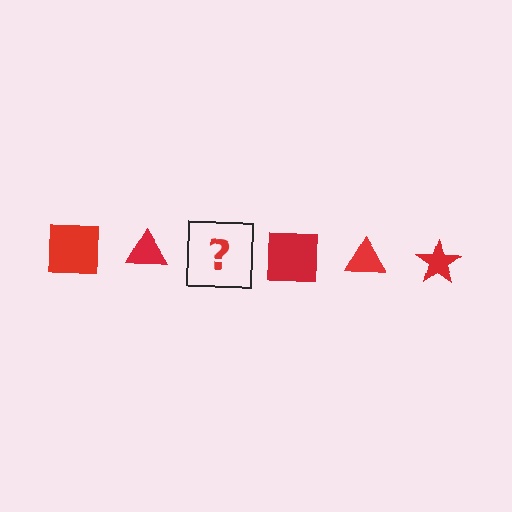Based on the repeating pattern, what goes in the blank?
The blank should be a red star.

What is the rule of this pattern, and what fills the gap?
The rule is that the pattern cycles through square, triangle, star shapes in red. The gap should be filled with a red star.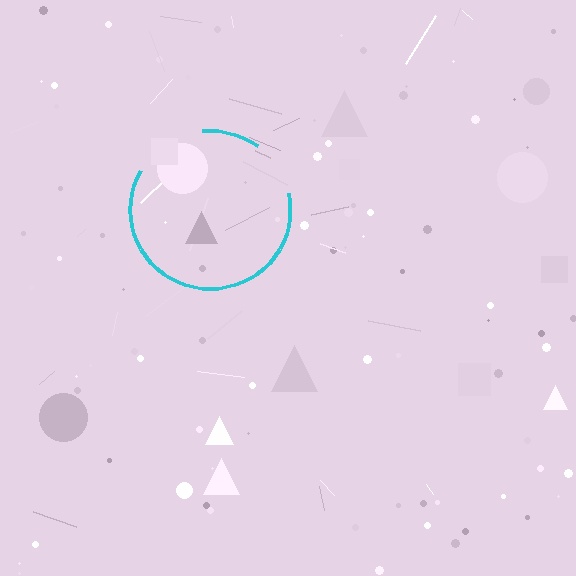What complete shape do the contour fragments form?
The contour fragments form a circle.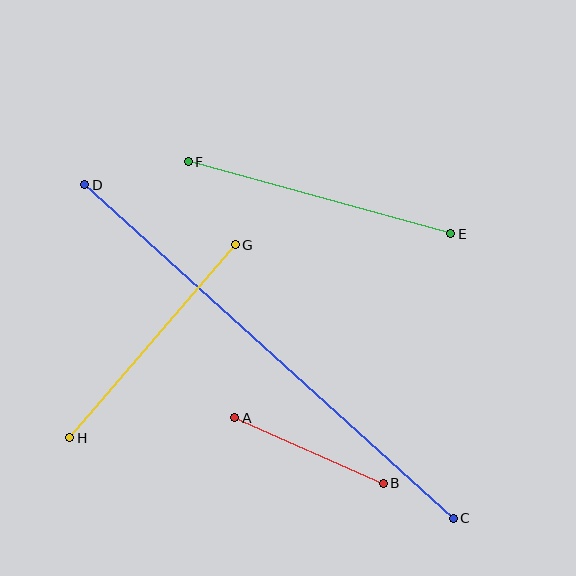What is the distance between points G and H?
The distance is approximately 254 pixels.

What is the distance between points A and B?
The distance is approximately 162 pixels.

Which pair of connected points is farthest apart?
Points C and D are farthest apart.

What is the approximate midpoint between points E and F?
The midpoint is at approximately (319, 198) pixels.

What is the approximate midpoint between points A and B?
The midpoint is at approximately (309, 451) pixels.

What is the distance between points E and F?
The distance is approximately 272 pixels.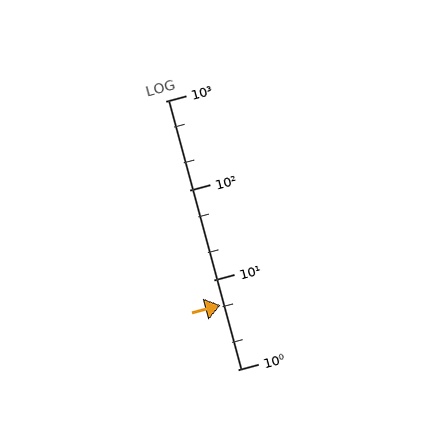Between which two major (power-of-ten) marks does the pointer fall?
The pointer is between 1 and 10.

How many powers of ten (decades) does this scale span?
The scale spans 3 decades, from 1 to 1000.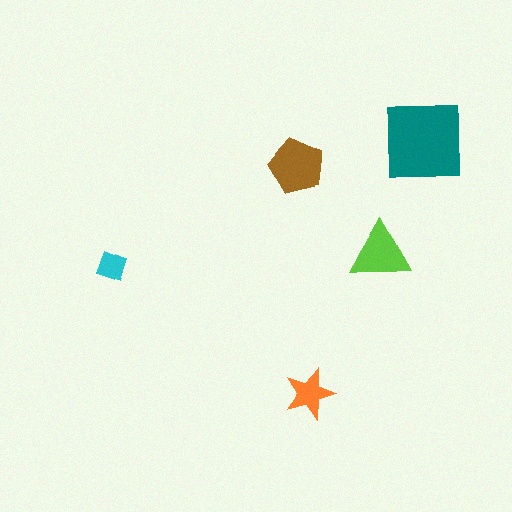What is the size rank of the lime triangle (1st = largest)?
3rd.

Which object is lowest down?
The orange star is bottommost.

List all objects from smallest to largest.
The cyan diamond, the orange star, the lime triangle, the brown pentagon, the teal square.